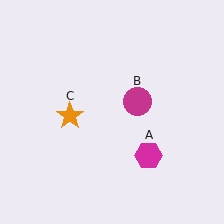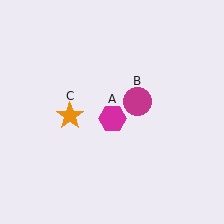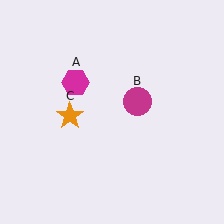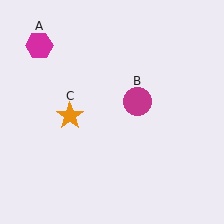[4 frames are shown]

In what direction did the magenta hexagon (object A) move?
The magenta hexagon (object A) moved up and to the left.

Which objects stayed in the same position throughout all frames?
Magenta circle (object B) and orange star (object C) remained stationary.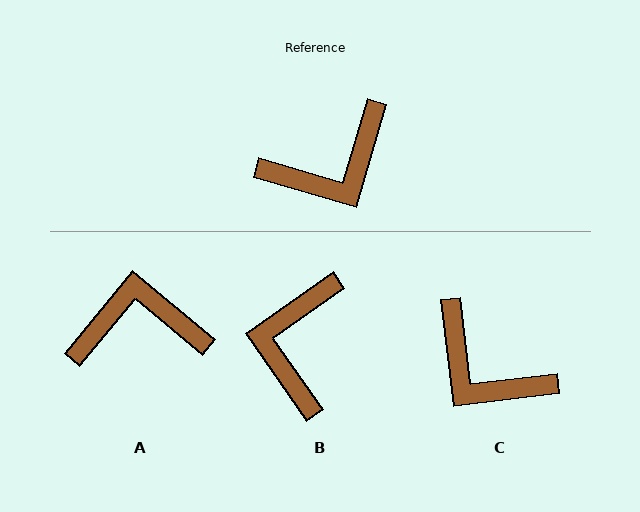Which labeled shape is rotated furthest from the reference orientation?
A, about 157 degrees away.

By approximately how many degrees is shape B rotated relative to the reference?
Approximately 129 degrees clockwise.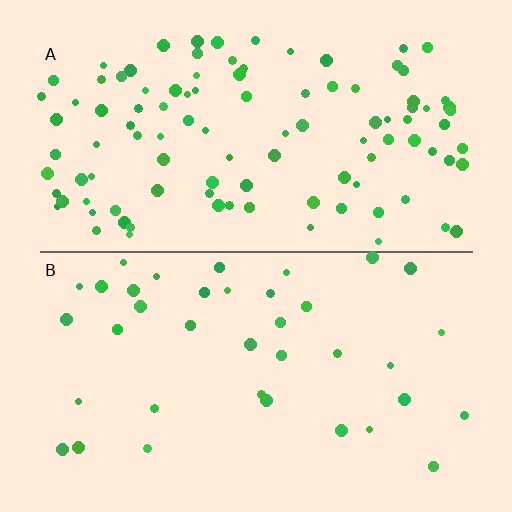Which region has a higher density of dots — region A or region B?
A (the top).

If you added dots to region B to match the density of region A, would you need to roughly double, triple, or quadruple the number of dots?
Approximately triple.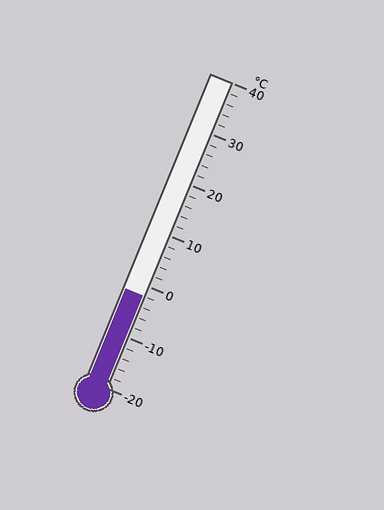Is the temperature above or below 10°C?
The temperature is below 10°C.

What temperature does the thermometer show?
The thermometer shows approximately -2°C.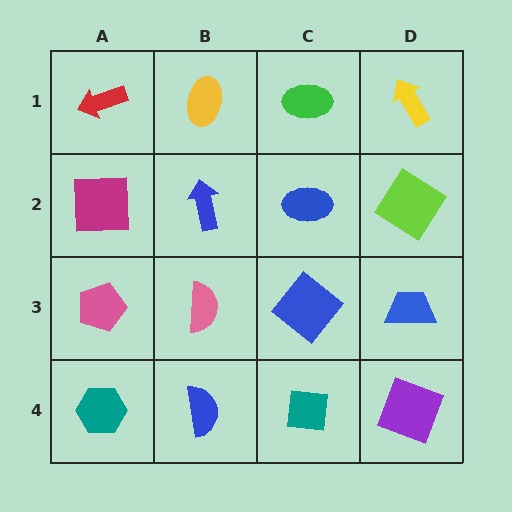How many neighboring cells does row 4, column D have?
2.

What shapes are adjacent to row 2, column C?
A green ellipse (row 1, column C), a blue diamond (row 3, column C), a blue arrow (row 2, column B), a lime diamond (row 2, column D).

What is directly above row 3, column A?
A magenta square.